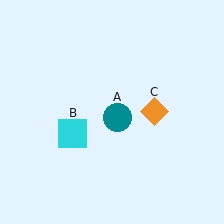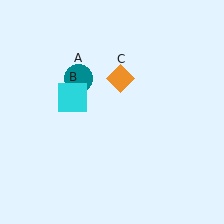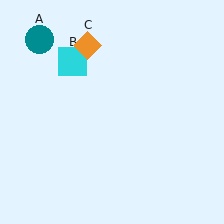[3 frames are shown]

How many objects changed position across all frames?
3 objects changed position: teal circle (object A), cyan square (object B), orange diamond (object C).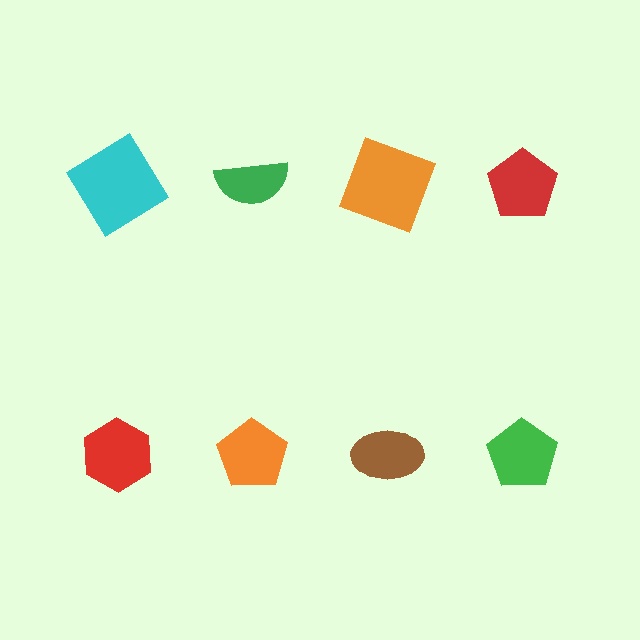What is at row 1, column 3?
An orange square.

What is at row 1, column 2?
A green semicircle.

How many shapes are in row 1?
4 shapes.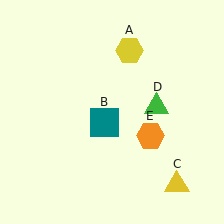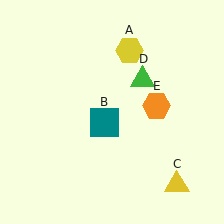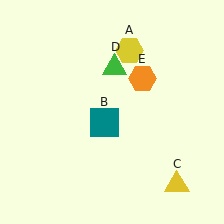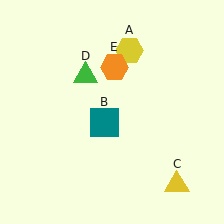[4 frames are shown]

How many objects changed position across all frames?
2 objects changed position: green triangle (object D), orange hexagon (object E).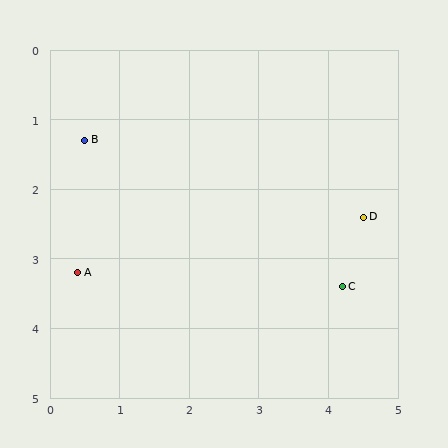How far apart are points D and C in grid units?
Points D and C are about 1.0 grid units apart.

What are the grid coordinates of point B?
Point B is at approximately (0.5, 1.3).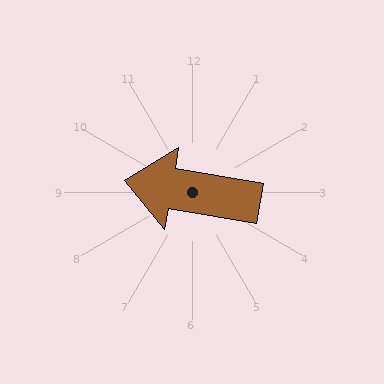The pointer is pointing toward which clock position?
Roughly 9 o'clock.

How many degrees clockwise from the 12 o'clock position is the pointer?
Approximately 280 degrees.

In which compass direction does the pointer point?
West.